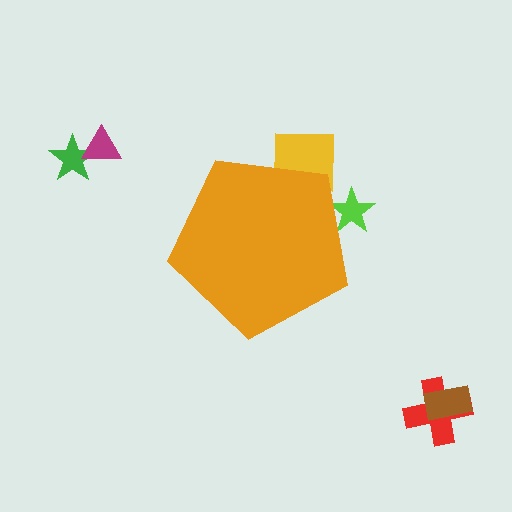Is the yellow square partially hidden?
Yes, the yellow square is partially hidden behind the orange pentagon.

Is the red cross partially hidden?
No, the red cross is fully visible.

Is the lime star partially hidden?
Yes, the lime star is partially hidden behind the orange pentagon.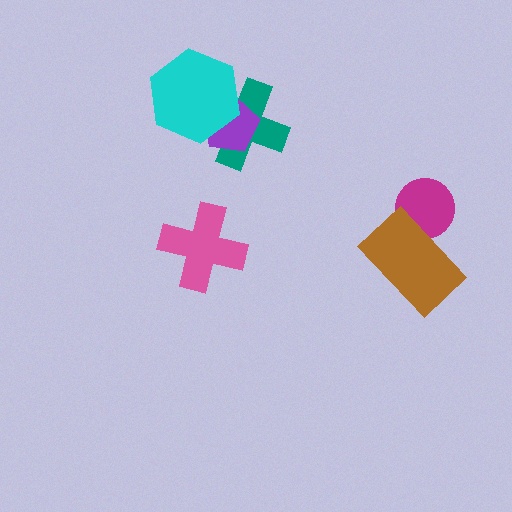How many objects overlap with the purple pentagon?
2 objects overlap with the purple pentagon.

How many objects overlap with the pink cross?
0 objects overlap with the pink cross.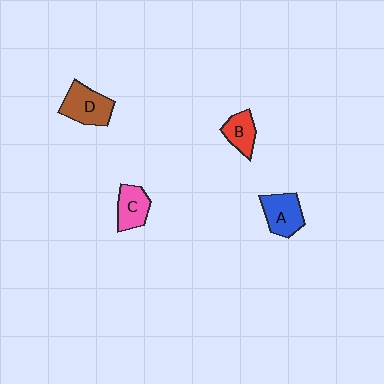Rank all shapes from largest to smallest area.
From largest to smallest: D (brown), A (blue), C (pink), B (red).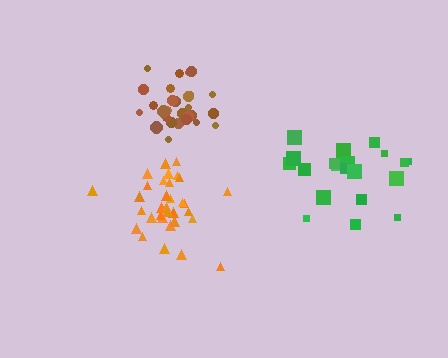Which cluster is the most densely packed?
Brown.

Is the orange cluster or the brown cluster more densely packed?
Brown.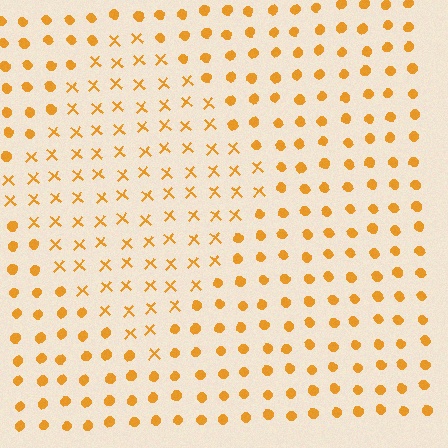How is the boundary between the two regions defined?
The boundary is defined by a change in element shape: X marks inside vs. circles outside. All elements share the same color and spacing.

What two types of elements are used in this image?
The image uses X marks inside the diamond region and circles outside it.